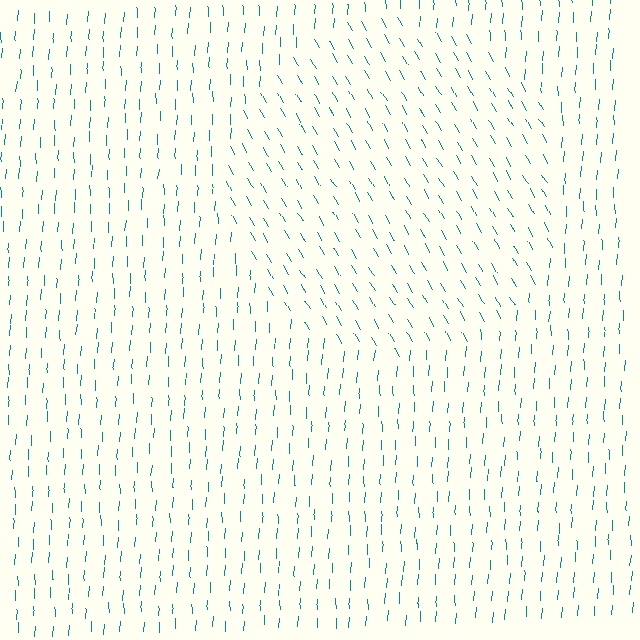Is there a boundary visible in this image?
Yes, there is a texture boundary formed by a change in line orientation.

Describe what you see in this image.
The image is filled with small teal line segments. A circle region in the image has lines oriented differently from the surrounding lines, creating a visible texture boundary.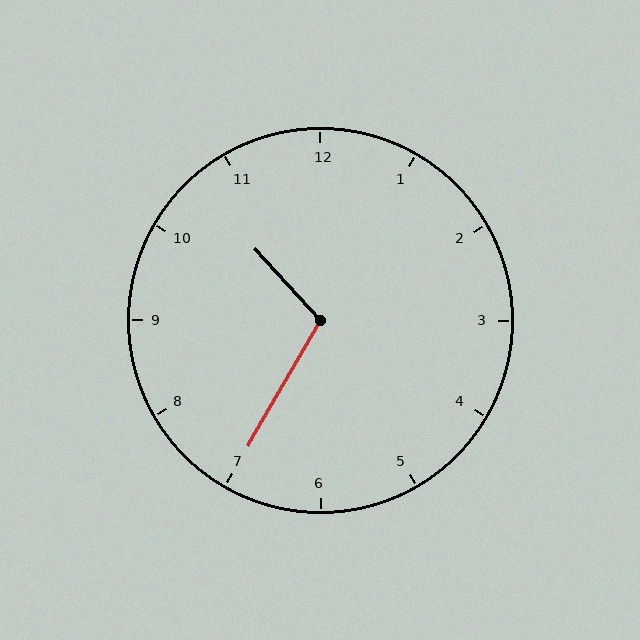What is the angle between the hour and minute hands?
Approximately 108 degrees.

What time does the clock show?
10:35.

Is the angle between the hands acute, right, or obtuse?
It is obtuse.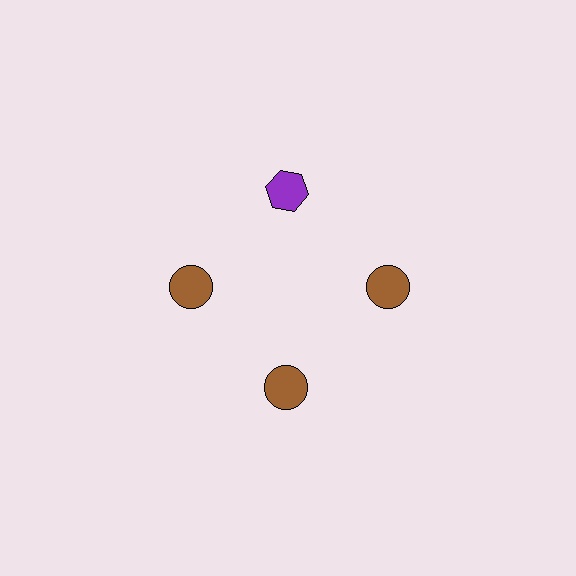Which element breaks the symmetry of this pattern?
The purple hexagon at roughly the 12 o'clock position breaks the symmetry. All other shapes are brown circles.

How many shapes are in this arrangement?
There are 4 shapes arranged in a ring pattern.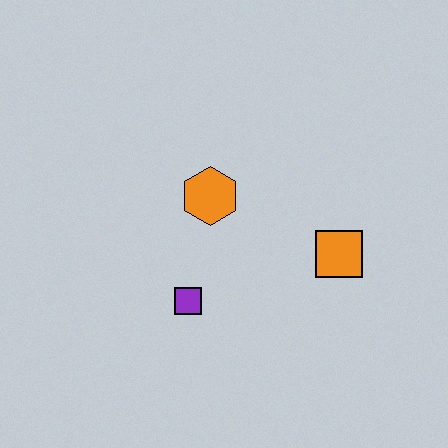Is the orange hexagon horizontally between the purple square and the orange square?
Yes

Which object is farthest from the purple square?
The orange square is farthest from the purple square.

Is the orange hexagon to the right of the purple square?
Yes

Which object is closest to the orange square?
The orange hexagon is closest to the orange square.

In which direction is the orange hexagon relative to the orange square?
The orange hexagon is to the left of the orange square.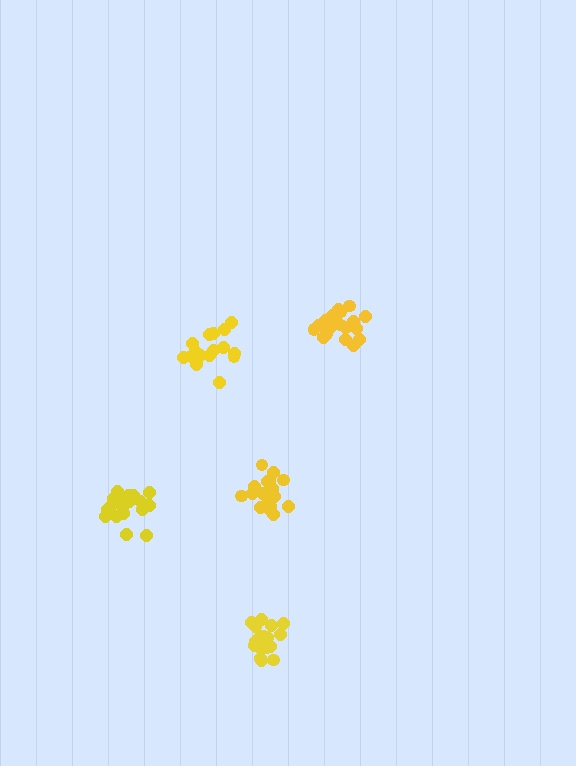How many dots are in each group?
Group 1: 21 dots, Group 2: 18 dots, Group 3: 18 dots, Group 4: 21 dots, Group 5: 20 dots (98 total).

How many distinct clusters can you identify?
There are 5 distinct clusters.